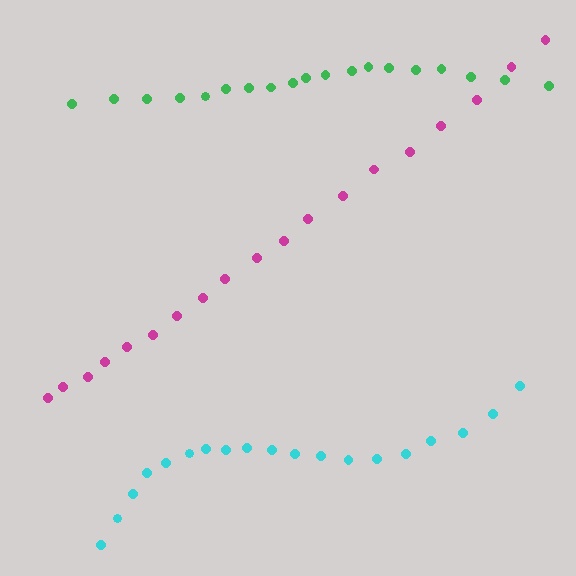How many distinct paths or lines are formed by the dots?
There are 3 distinct paths.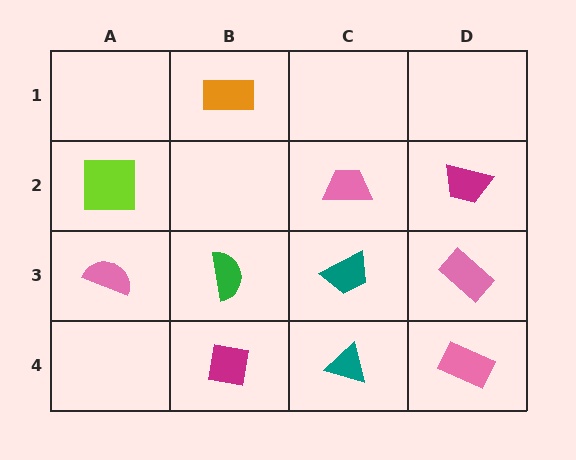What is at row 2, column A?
A lime square.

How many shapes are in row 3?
4 shapes.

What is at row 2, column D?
A magenta trapezoid.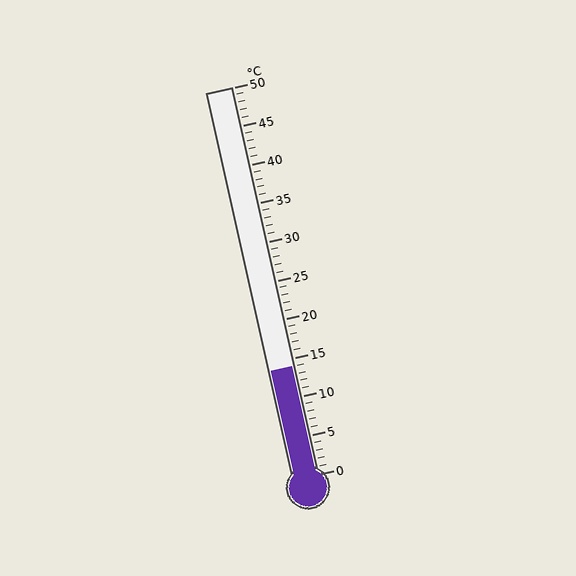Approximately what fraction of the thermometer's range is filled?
The thermometer is filled to approximately 30% of its range.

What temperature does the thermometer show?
The thermometer shows approximately 14°C.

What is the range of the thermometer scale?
The thermometer scale ranges from 0°C to 50°C.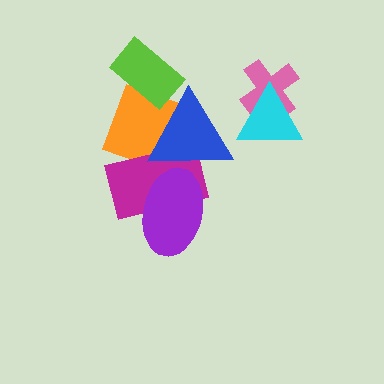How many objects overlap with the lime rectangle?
1 object overlaps with the lime rectangle.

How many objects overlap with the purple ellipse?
2 objects overlap with the purple ellipse.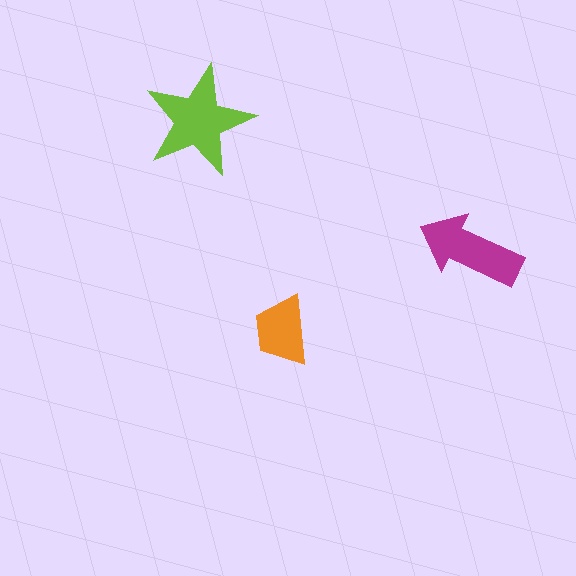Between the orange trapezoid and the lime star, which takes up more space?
The lime star.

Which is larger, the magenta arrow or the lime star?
The lime star.